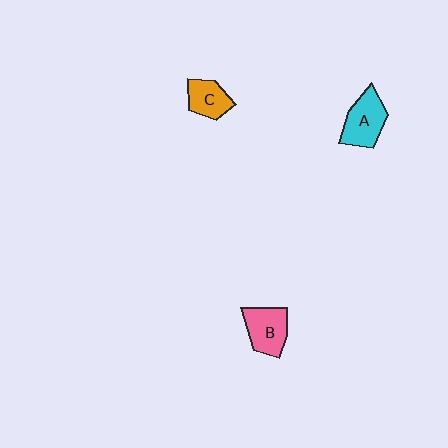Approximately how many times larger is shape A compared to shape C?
Approximately 1.4 times.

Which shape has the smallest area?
Shape C (orange).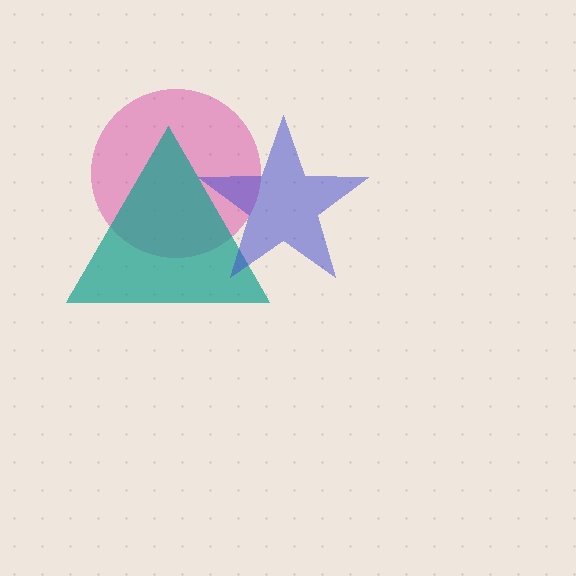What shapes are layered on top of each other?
The layered shapes are: a magenta circle, a teal triangle, a blue star.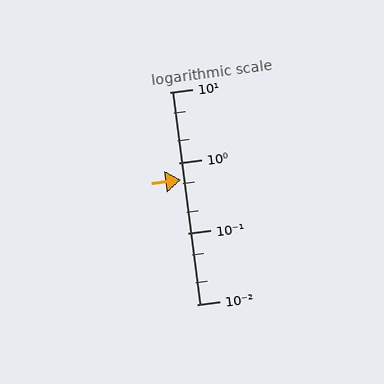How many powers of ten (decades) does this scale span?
The scale spans 3 decades, from 0.01 to 10.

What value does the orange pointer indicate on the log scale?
The pointer indicates approximately 0.58.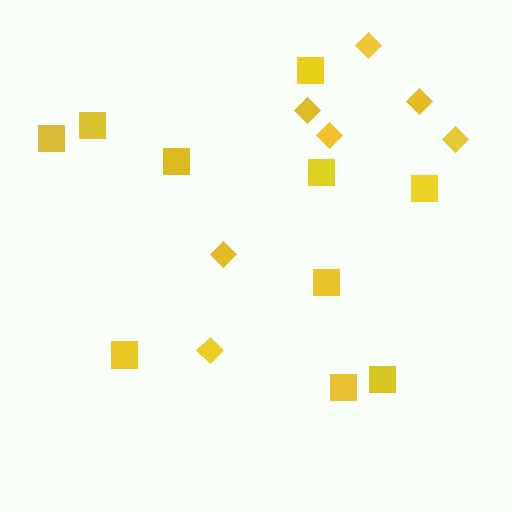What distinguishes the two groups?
There are 2 groups: one group of squares (10) and one group of diamonds (7).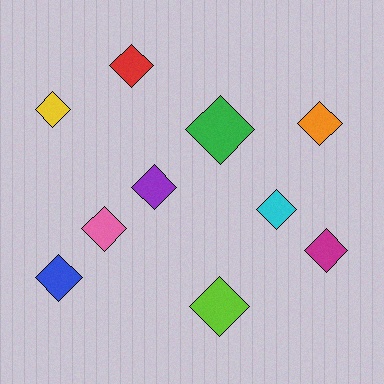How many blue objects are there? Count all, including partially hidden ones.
There is 1 blue object.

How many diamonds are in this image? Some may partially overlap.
There are 10 diamonds.